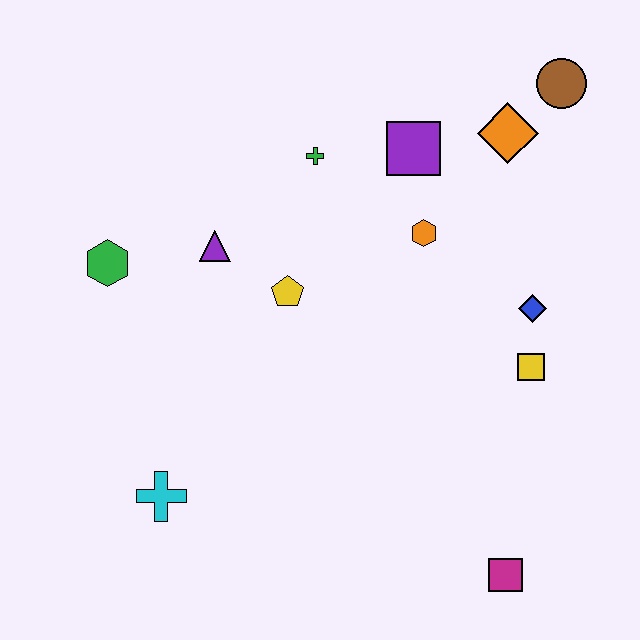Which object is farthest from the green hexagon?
The magenta square is farthest from the green hexagon.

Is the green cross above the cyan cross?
Yes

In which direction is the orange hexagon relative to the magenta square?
The orange hexagon is above the magenta square.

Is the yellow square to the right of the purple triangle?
Yes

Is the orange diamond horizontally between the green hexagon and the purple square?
No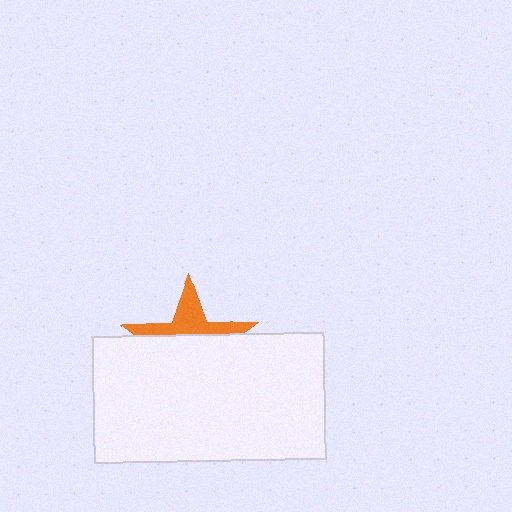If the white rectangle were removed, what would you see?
You would see the complete orange star.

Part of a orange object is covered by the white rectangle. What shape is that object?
It is a star.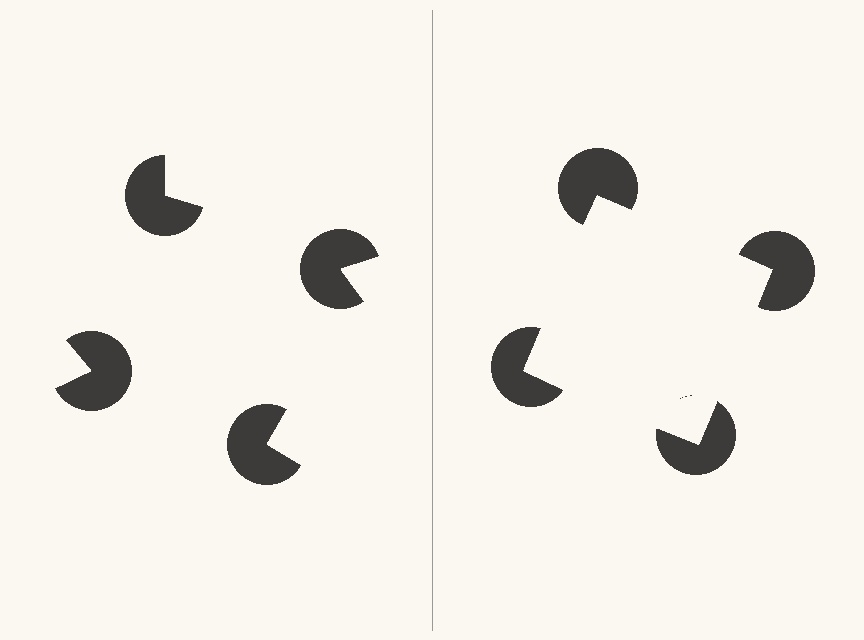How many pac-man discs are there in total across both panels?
8 — 4 on each side.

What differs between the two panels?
The pac-man discs are positioned identically on both sides; only the wedge orientations differ. On the right they align to a square; on the left they are misaligned.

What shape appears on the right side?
An illusory square.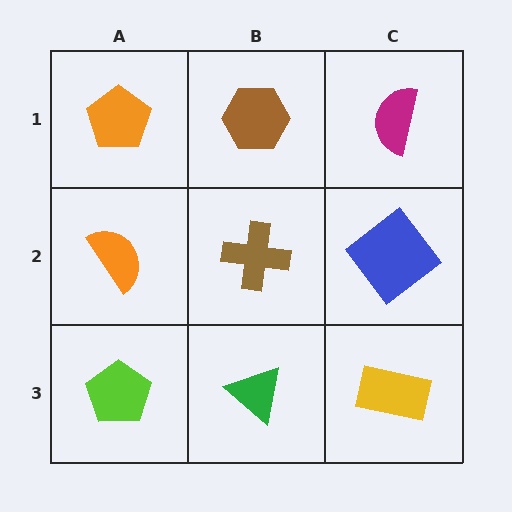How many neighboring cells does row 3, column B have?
3.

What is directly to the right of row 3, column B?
A yellow rectangle.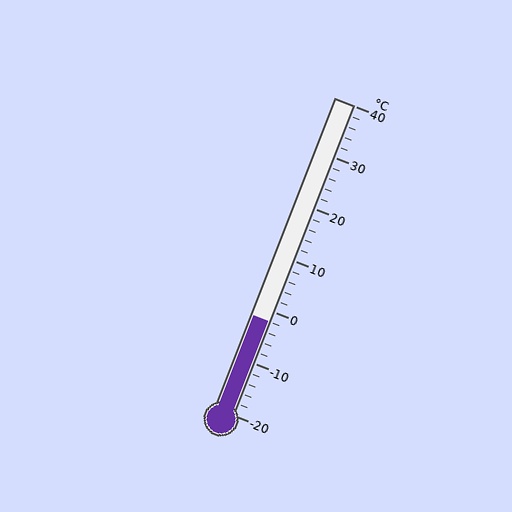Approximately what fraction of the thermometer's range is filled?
The thermometer is filled to approximately 30% of its range.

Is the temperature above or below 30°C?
The temperature is below 30°C.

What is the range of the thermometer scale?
The thermometer scale ranges from -20°C to 40°C.